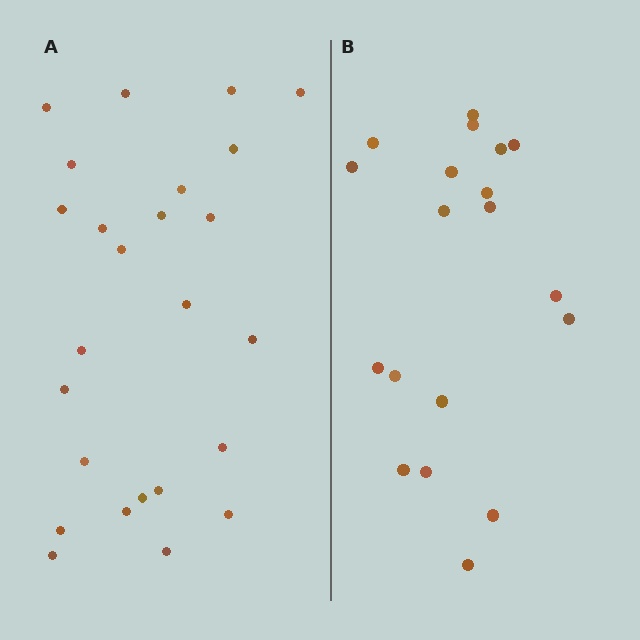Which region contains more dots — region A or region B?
Region A (the left region) has more dots.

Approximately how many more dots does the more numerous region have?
Region A has about 6 more dots than region B.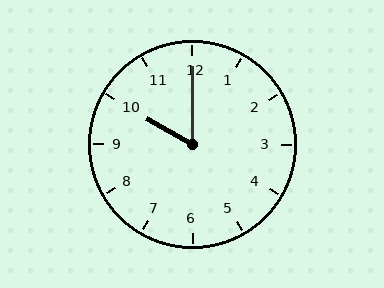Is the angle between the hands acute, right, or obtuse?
It is acute.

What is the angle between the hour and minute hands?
Approximately 60 degrees.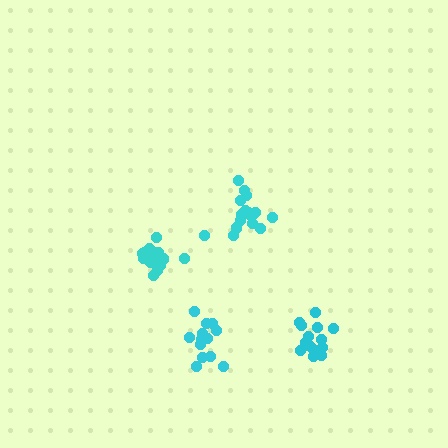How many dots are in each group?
Group 1: 16 dots, Group 2: 17 dots, Group 3: 15 dots, Group 4: 15 dots (63 total).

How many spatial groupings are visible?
There are 4 spatial groupings.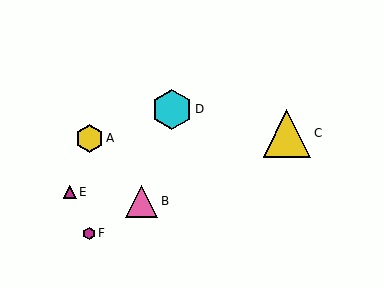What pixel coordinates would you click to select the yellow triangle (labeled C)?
Click at (287, 133) to select the yellow triangle C.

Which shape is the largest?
The yellow triangle (labeled C) is the largest.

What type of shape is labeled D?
Shape D is a cyan hexagon.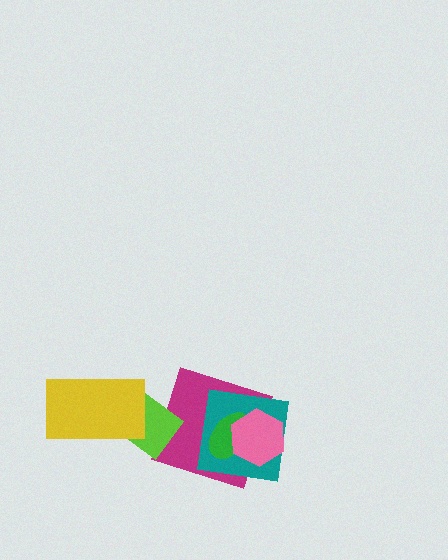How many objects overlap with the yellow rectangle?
1 object overlaps with the yellow rectangle.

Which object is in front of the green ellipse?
The pink hexagon is in front of the green ellipse.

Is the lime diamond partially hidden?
Yes, it is partially covered by another shape.